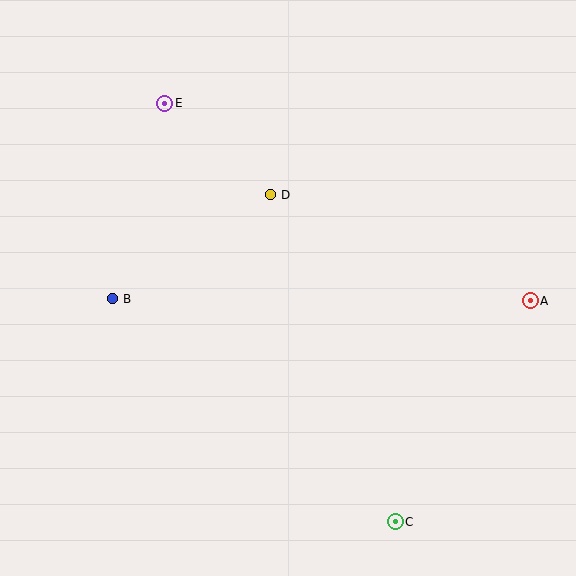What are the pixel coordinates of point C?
Point C is at (395, 522).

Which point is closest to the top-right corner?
Point A is closest to the top-right corner.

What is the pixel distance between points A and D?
The distance between A and D is 281 pixels.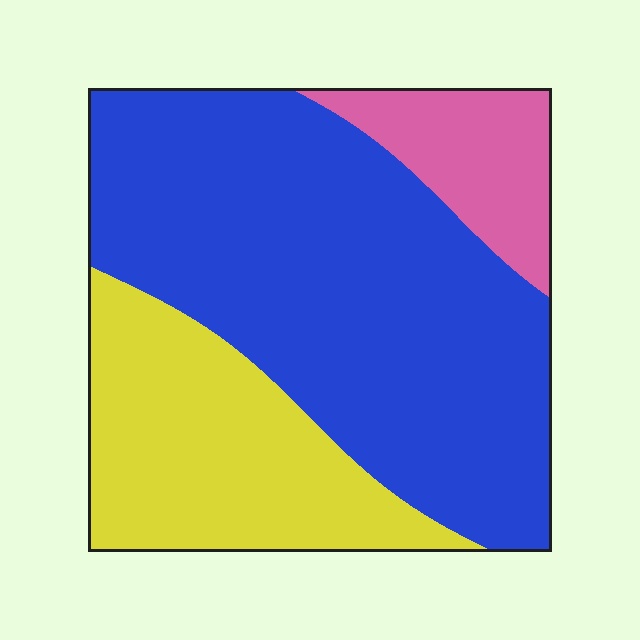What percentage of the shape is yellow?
Yellow takes up between a sixth and a third of the shape.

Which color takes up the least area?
Pink, at roughly 10%.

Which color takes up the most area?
Blue, at roughly 60%.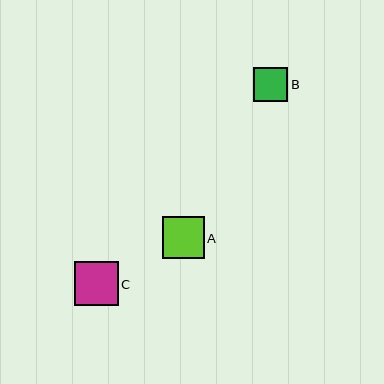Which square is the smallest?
Square B is the smallest with a size of approximately 34 pixels.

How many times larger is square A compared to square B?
Square A is approximately 1.2 times the size of square B.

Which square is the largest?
Square C is the largest with a size of approximately 44 pixels.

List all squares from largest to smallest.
From largest to smallest: C, A, B.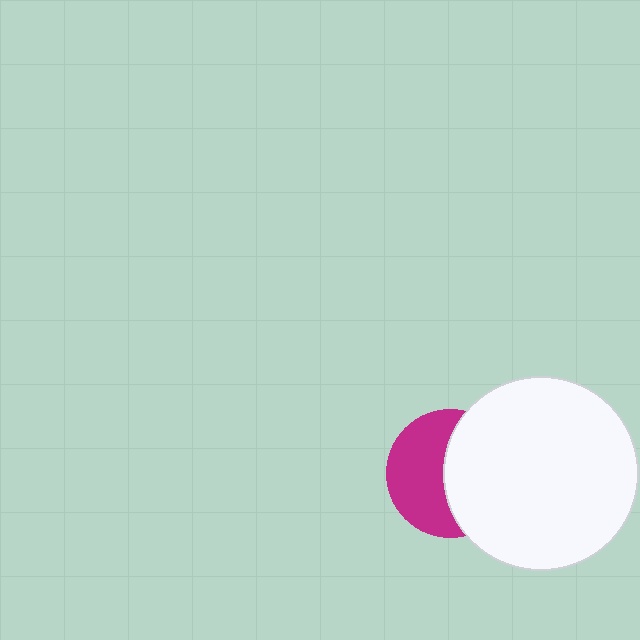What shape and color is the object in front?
The object in front is a white circle.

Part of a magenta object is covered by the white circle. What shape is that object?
It is a circle.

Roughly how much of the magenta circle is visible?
About half of it is visible (roughly 50%).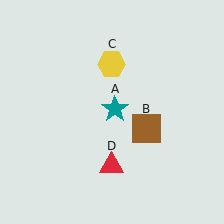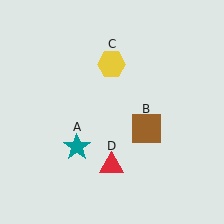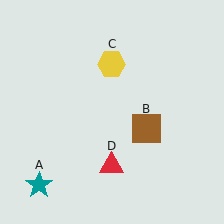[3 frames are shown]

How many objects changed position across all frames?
1 object changed position: teal star (object A).